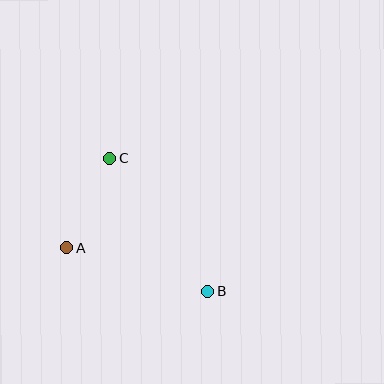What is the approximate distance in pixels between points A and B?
The distance between A and B is approximately 147 pixels.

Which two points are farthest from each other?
Points B and C are farthest from each other.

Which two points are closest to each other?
Points A and C are closest to each other.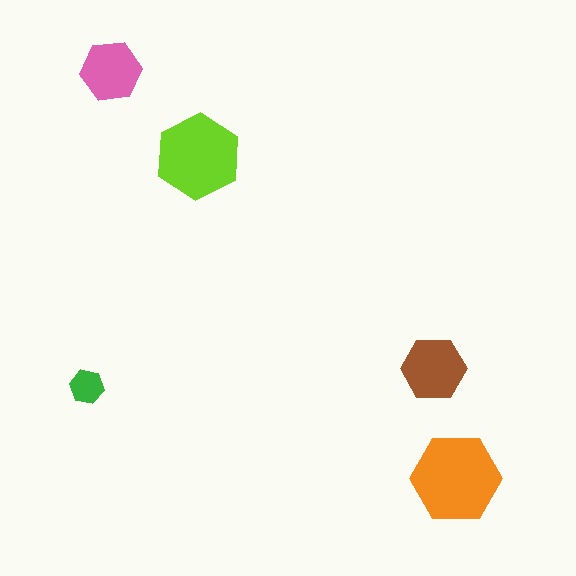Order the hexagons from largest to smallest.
the orange one, the lime one, the brown one, the pink one, the green one.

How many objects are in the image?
There are 5 objects in the image.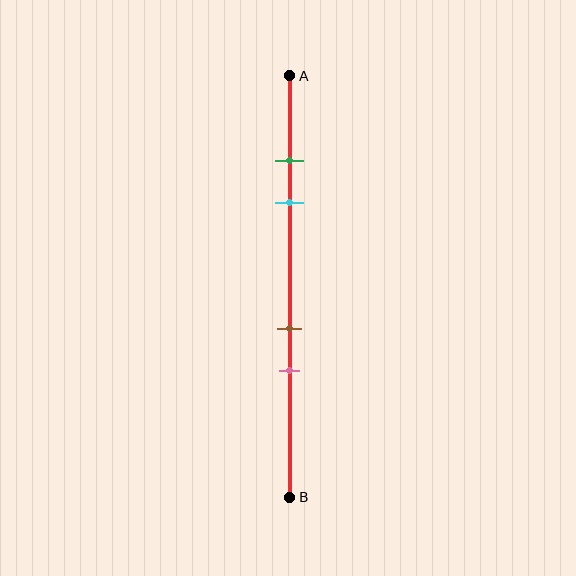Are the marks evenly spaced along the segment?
No, the marks are not evenly spaced.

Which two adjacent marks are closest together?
The green and cyan marks are the closest adjacent pair.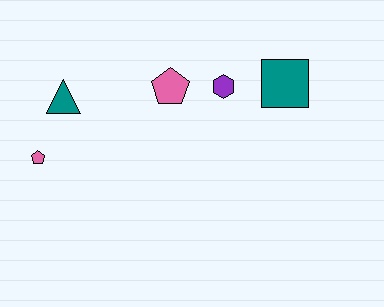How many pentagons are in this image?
There are 2 pentagons.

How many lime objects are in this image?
There are no lime objects.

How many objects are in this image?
There are 5 objects.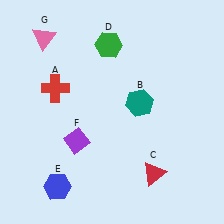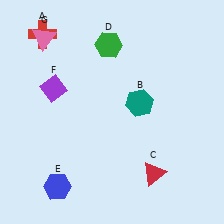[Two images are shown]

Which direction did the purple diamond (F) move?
The purple diamond (F) moved up.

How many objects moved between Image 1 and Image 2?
2 objects moved between the two images.